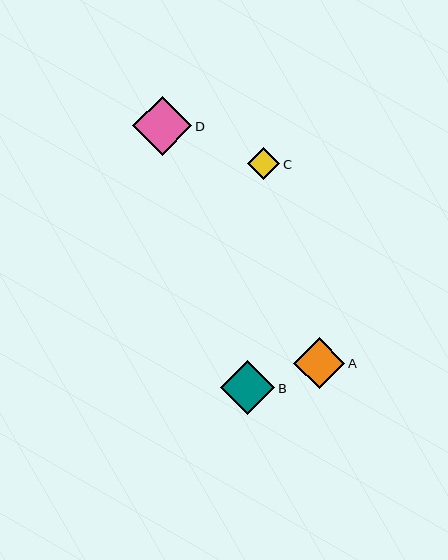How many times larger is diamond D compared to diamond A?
Diamond D is approximately 1.1 times the size of diamond A.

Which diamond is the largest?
Diamond D is the largest with a size of approximately 59 pixels.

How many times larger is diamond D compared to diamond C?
Diamond D is approximately 1.8 times the size of diamond C.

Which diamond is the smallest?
Diamond C is the smallest with a size of approximately 32 pixels.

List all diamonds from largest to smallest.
From largest to smallest: D, B, A, C.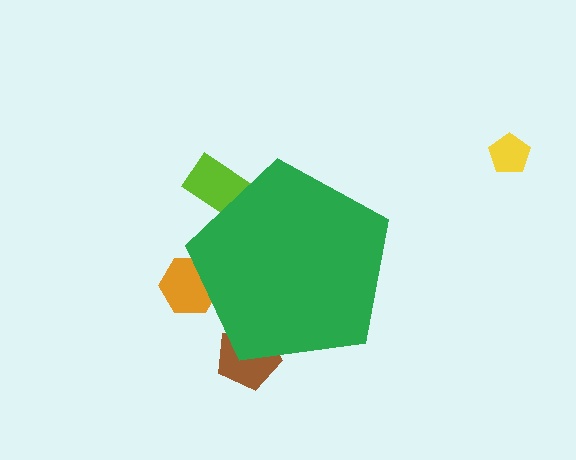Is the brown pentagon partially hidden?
Yes, the brown pentagon is partially hidden behind the green pentagon.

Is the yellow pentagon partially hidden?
No, the yellow pentagon is fully visible.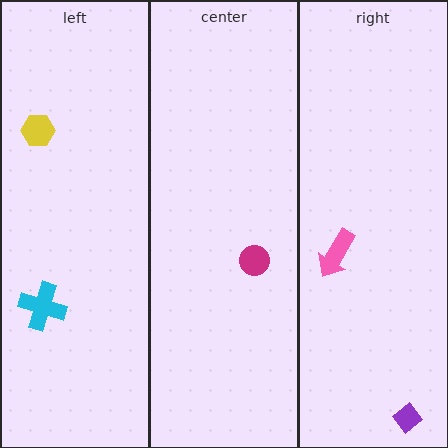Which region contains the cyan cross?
The left region.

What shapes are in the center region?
The magenta circle.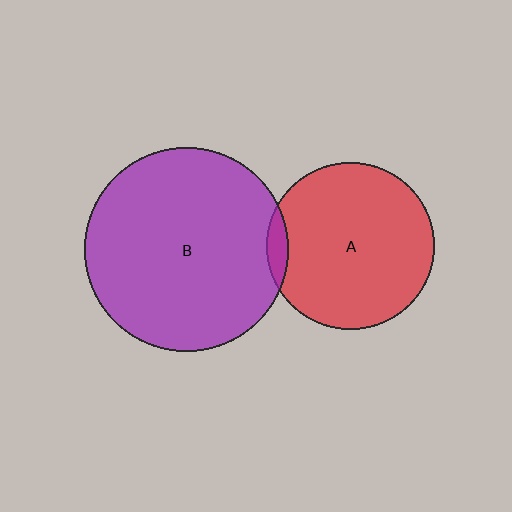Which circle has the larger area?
Circle B (purple).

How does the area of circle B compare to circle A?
Approximately 1.5 times.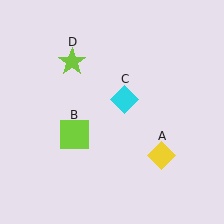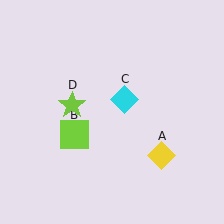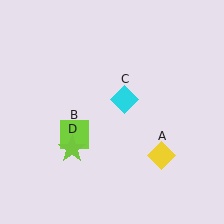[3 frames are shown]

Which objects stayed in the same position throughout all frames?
Yellow diamond (object A) and lime square (object B) and cyan diamond (object C) remained stationary.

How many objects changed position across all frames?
1 object changed position: lime star (object D).